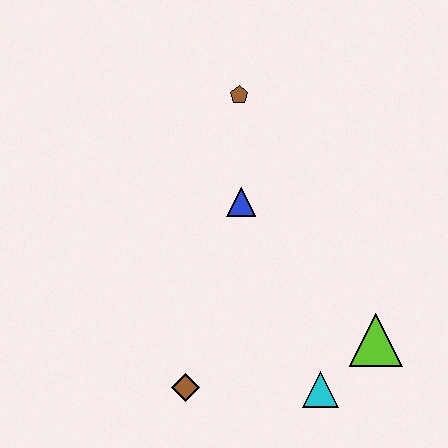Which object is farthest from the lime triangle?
The brown pentagon is farthest from the lime triangle.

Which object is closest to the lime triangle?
The cyan triangle is closest to the lime triangle.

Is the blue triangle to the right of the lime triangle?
No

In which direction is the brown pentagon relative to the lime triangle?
The brown pentagon is above the lime triangle.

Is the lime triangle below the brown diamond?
No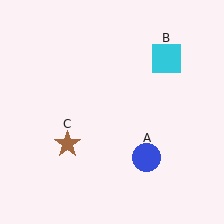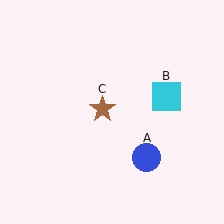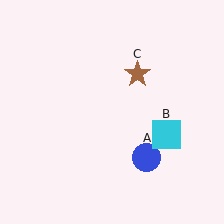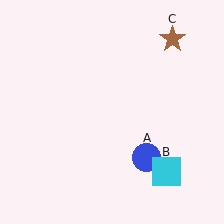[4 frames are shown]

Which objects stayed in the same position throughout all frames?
Blue circle (object A) remained stationary.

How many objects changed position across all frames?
2 objects changed position: cyan square (object B), brown star (object C).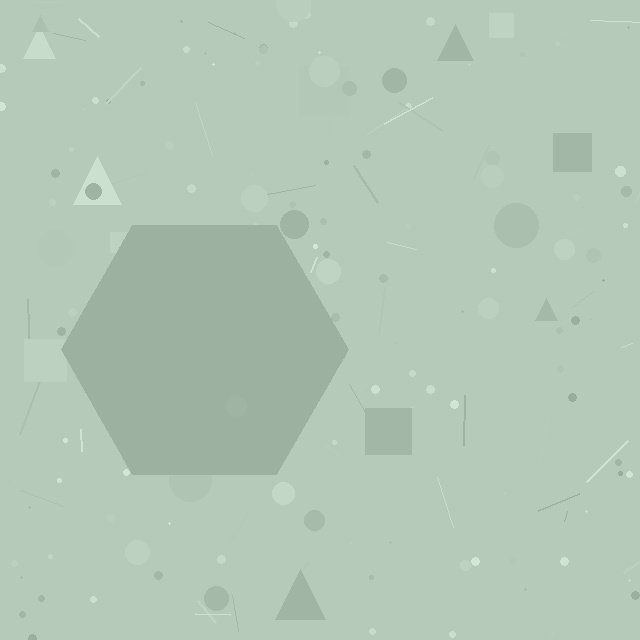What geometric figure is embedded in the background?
A hexagon is embedded in the background.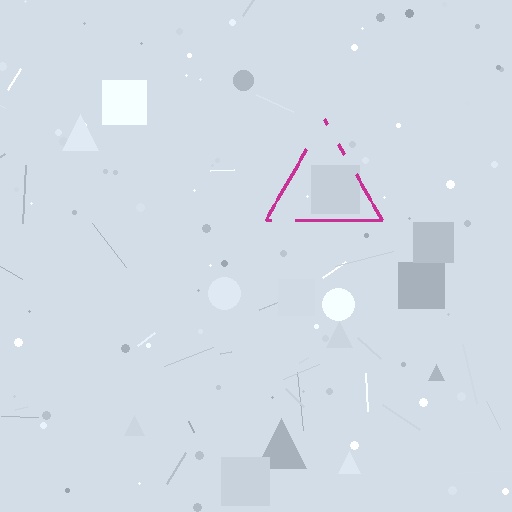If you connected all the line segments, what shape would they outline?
They would outline a triangle.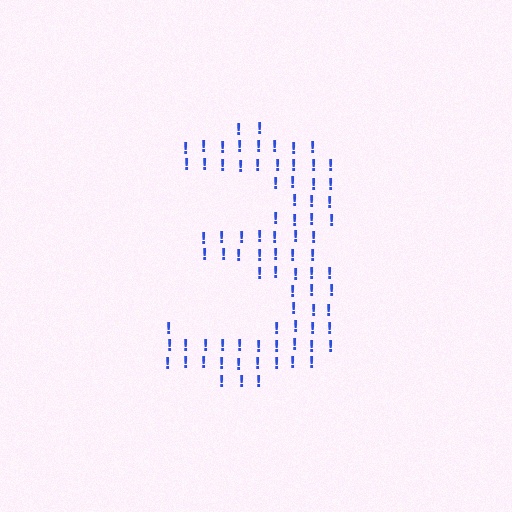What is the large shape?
The large shape is the digit 3.